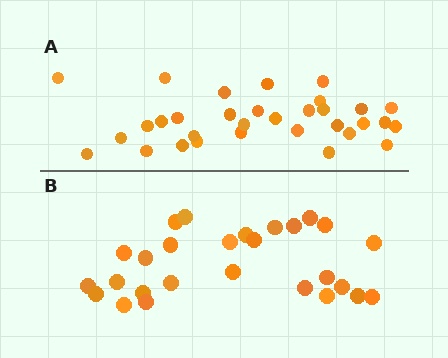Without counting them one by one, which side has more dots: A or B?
Region A (the top region) has more dots.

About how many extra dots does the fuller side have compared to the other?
Region A has about 5 more dots than region B.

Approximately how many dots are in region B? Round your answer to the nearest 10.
About 30 dots. (The exact count is 27, which rounds to 30.)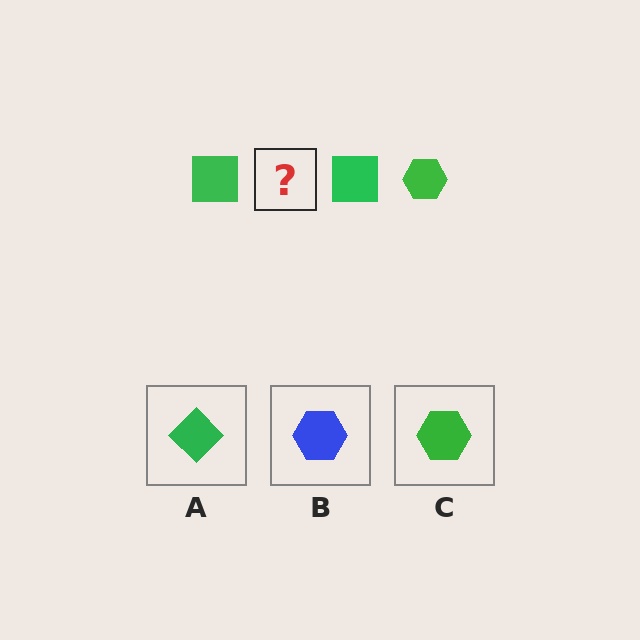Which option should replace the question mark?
Option C.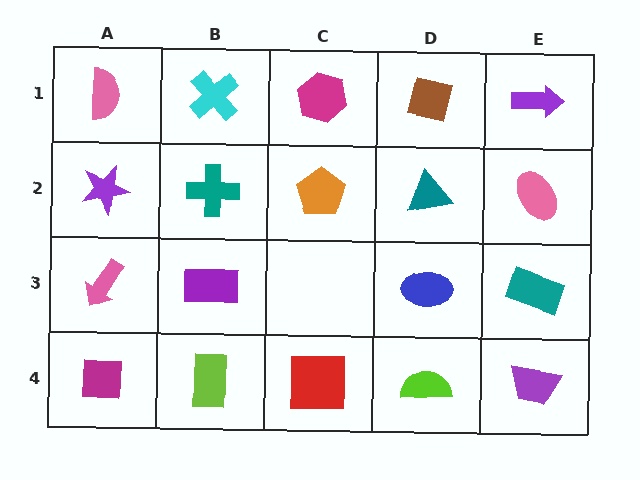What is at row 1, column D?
A brown square.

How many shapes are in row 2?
5 shapes.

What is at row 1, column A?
A pink semicircle.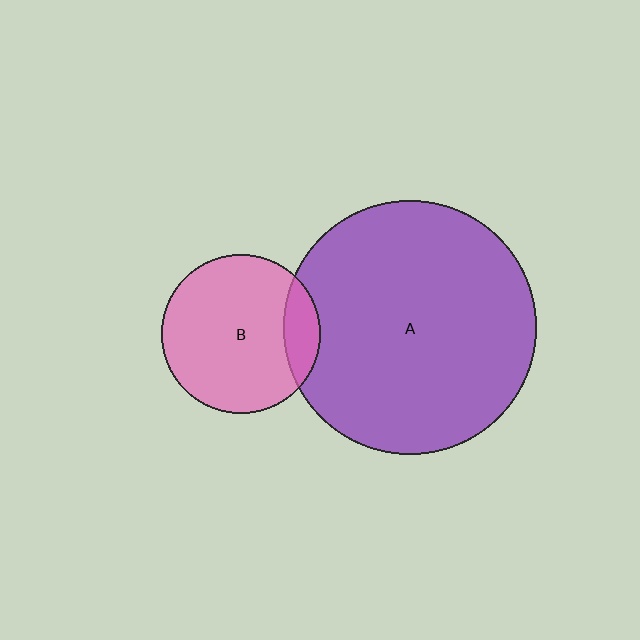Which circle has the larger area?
Circle A (purple).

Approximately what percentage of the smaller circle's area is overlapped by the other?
Approximately 15%.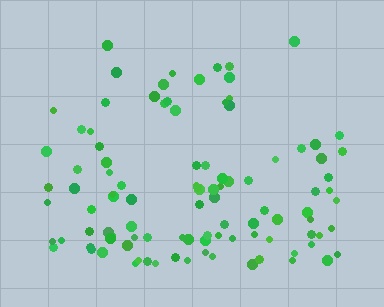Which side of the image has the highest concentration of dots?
The bottom.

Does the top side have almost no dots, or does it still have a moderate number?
Still a moderate number, just noticeably fewer than the bottom.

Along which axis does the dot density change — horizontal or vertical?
Vertical.